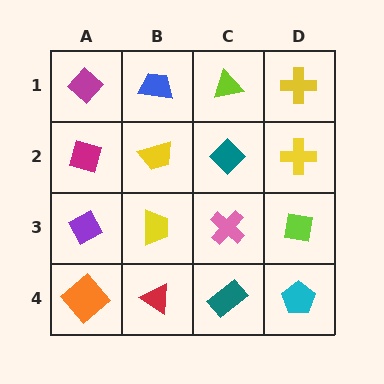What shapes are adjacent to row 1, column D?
A yellow cross (row 2, column D), a lime triangle (row 1, column C).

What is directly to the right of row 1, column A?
A blue trapezoid.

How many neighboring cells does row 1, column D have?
2.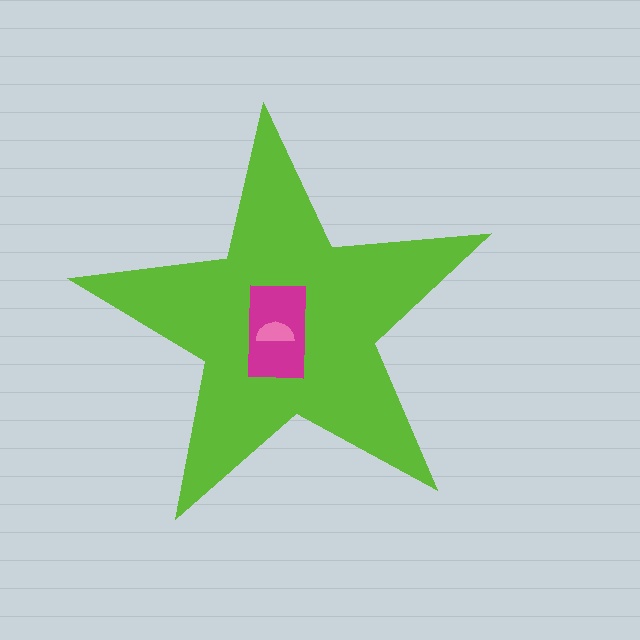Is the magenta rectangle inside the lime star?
Yes.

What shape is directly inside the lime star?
The magenta rectangle.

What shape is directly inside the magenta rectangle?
The pink semicircle.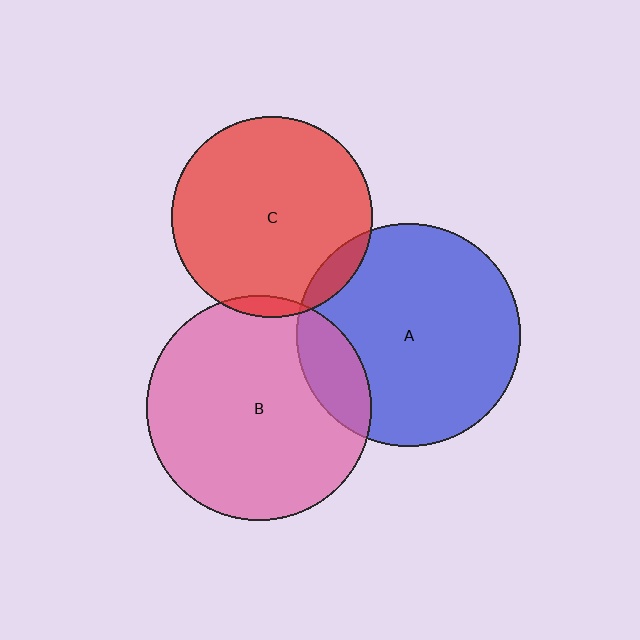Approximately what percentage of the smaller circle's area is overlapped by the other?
Approximately 5%.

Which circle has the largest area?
Circle B (pink).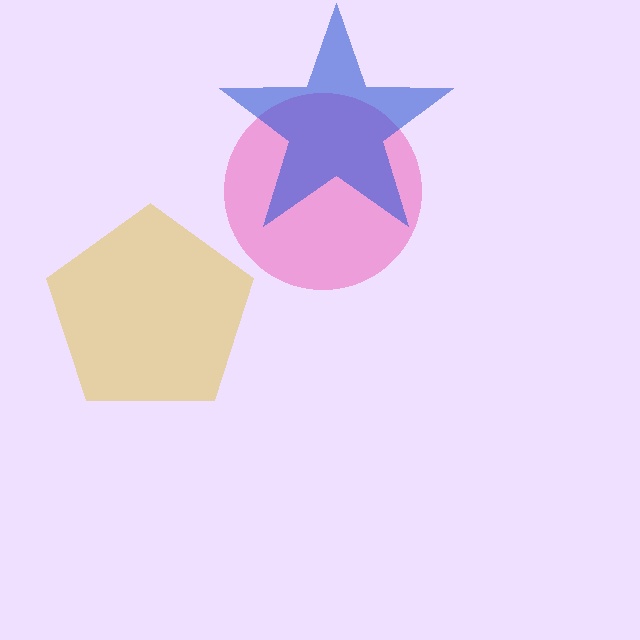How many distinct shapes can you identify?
There are 3 distinct shapes: a yellow pentagon, a pink circle, a blue star.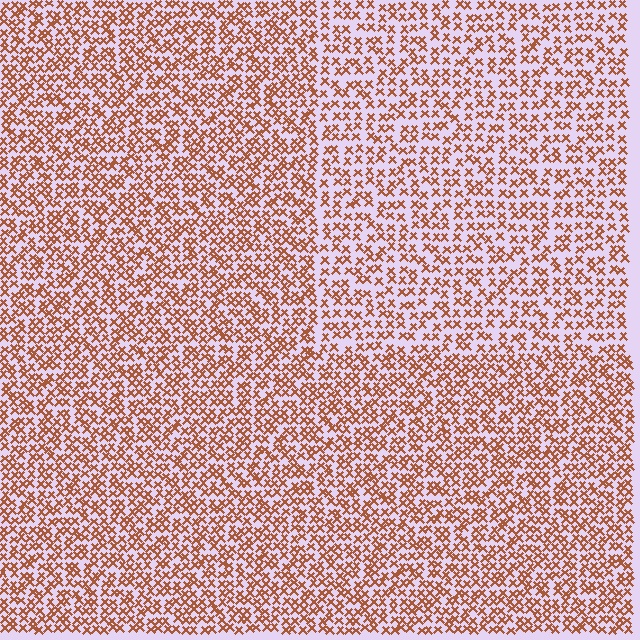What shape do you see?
I see a rectangle.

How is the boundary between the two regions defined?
The boundary is defined by a change in element density (approximately 1.5x ratio). All elements are the same color, size, and shape.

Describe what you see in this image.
The image contains small brown elements arranged at two different densities. A rectangle-shaped region is visible where the elements are less densely packed than the surrounding area.